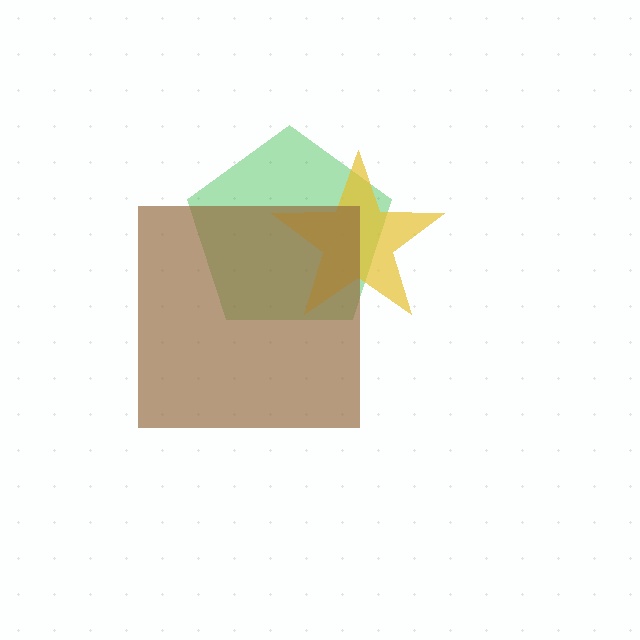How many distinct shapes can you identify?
There are 3 distinct shapes: a green pentagon, a yellow star, a brown square.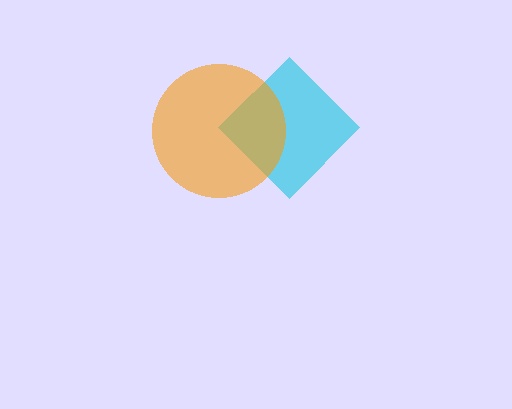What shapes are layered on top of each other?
The layered shapes are: a cyan diamond, an orange circle.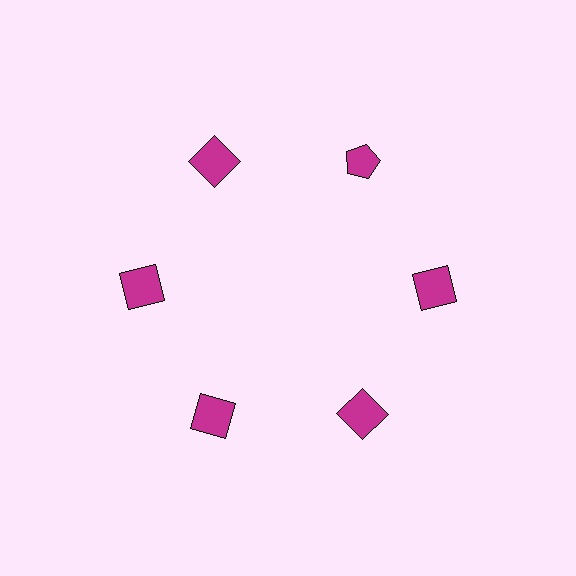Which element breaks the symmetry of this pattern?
The magenta pentagon at roughly the 1 o'clock position breaks the symmetry. All other shapes are magenta squares.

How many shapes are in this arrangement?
There are 6 shapes arranged in a ring pattern.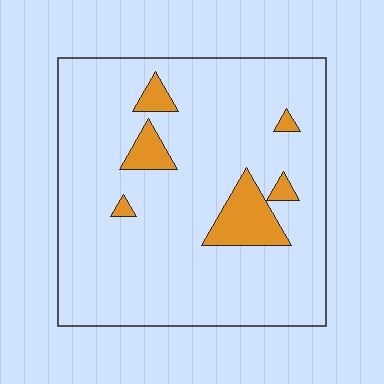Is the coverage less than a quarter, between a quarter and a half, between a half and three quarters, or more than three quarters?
Less than a quarter.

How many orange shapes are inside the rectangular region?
6.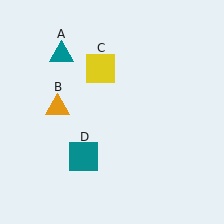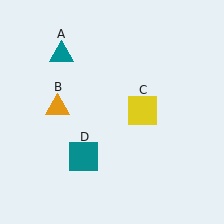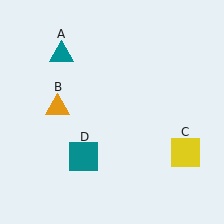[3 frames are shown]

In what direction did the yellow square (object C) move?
The yellow square (object C) moved down and to the right.